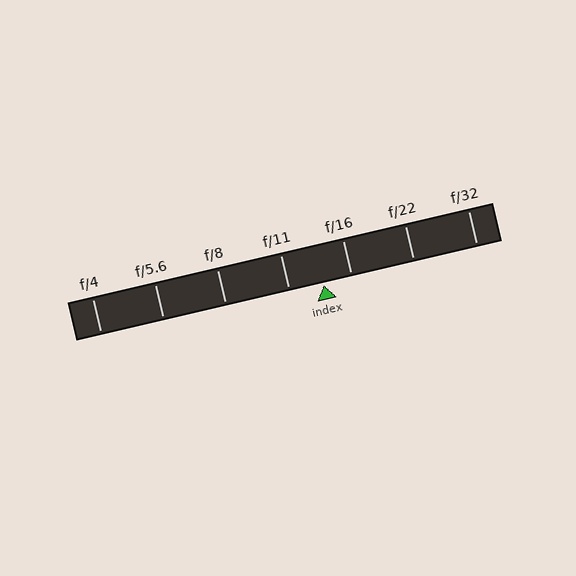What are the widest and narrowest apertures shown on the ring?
The widest aperture shown is f/4 and the narrowest is f/32.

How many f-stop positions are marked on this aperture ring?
There are 7 f-stop positions marked.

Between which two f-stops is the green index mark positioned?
The index mark is between f/11 and f/16.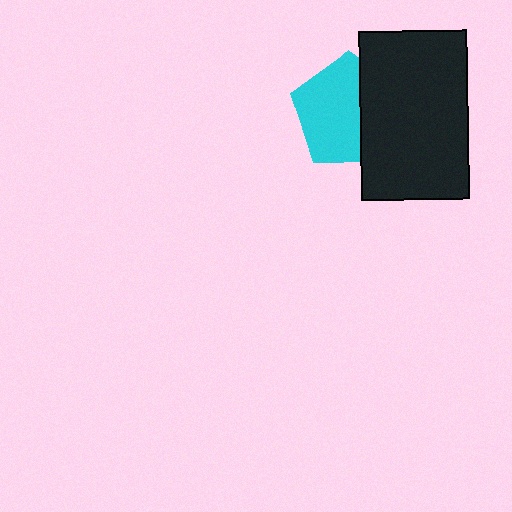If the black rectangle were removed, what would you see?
You would see the complete cyan pentagon.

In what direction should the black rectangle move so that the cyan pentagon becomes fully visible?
The black rectangle should move right. That is the shortest direction to clear the overlap and leave the cyan pentagon fully visible.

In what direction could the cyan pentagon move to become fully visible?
The cyan pentagon could move left. That would shift it out from behind the black rectangle entirely.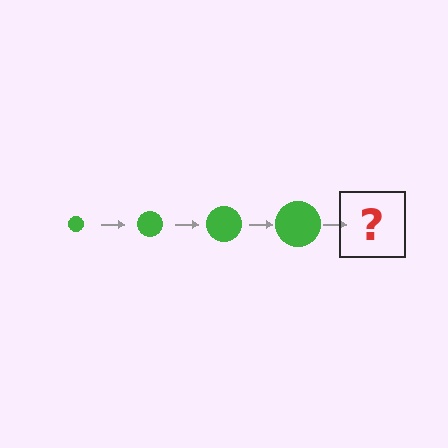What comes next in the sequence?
The next element should be a green circle, larger than the previous one.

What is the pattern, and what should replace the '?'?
The pattern is that the circle gets progressively larger each step. The '?' should be a green circle, larger than the previous one.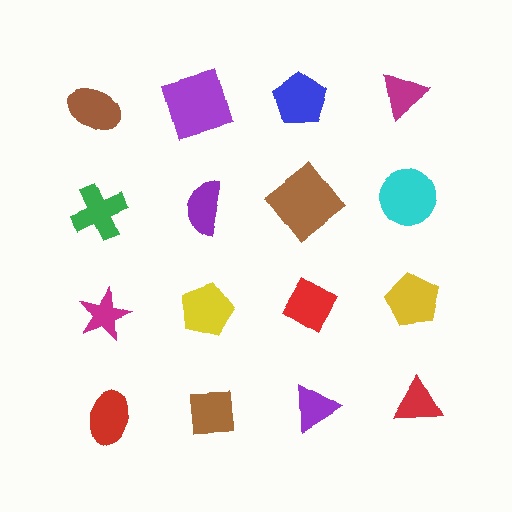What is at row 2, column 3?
A brown diamond.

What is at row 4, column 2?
A brown square.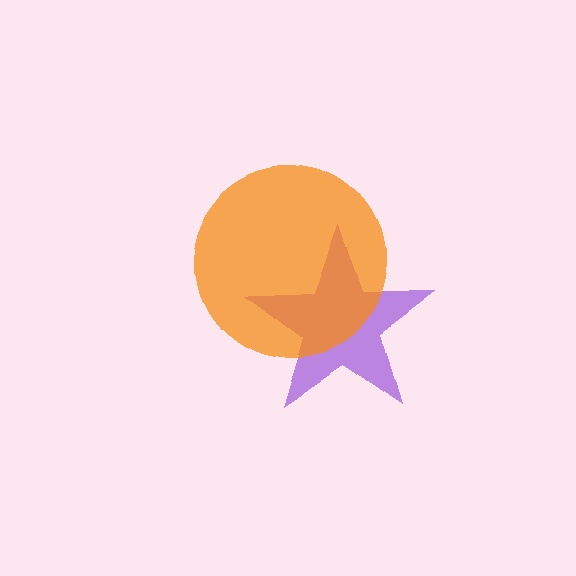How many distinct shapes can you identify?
There are 2 distinct shapes: a purple star, an orange circle.